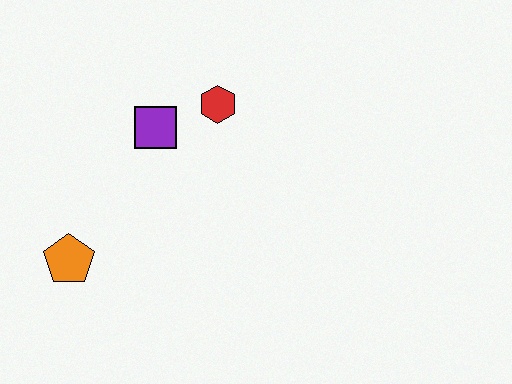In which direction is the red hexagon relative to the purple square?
The red hexagon is to the right of the purple square.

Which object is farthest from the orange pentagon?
The red hexagon is farthest from the orange pentagon.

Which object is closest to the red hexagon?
The purple square is closest to the red hexagon.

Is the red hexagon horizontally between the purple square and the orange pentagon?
No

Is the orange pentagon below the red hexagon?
Yes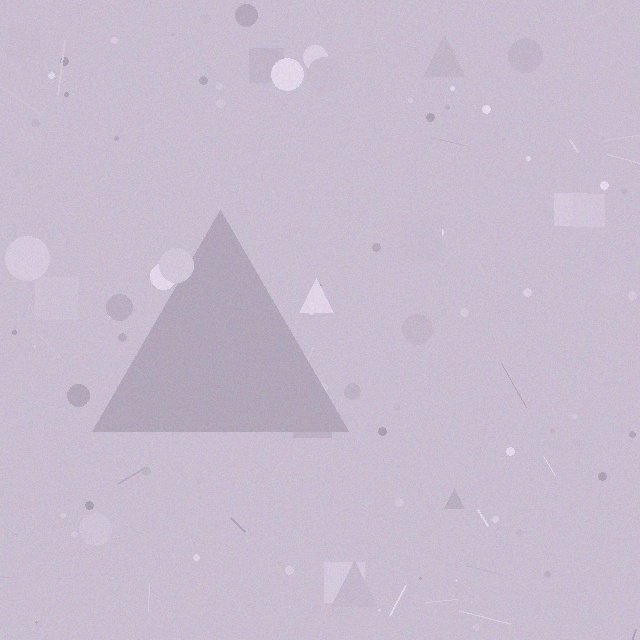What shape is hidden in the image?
A triangle is hidden in the image.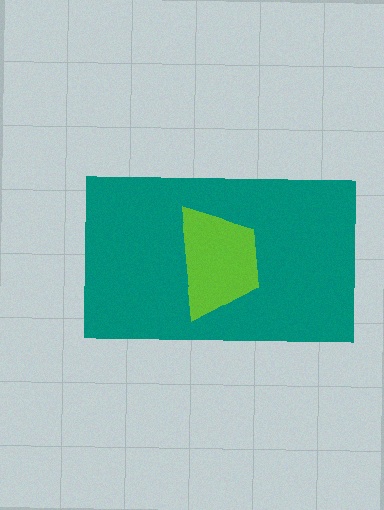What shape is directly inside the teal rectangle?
The lime trapezoid.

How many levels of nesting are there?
2.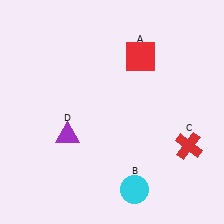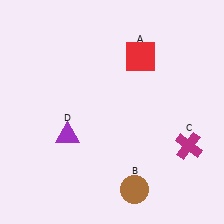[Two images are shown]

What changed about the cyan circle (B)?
In Image 1, B is cyan. In Image 2, it changed to brown.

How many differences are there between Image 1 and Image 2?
There are 2 differences between the two images.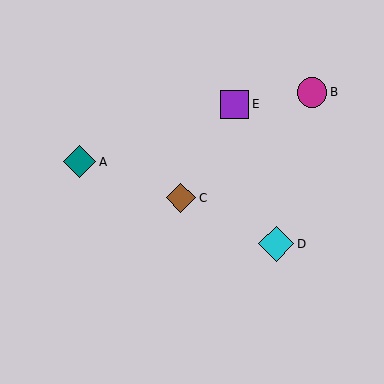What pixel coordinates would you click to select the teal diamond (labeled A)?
Click at (80, 162) to select the teal diamond A.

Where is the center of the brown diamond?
The center of the brown diamond is at (181, 198).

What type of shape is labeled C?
Shape C is a brown diamond.